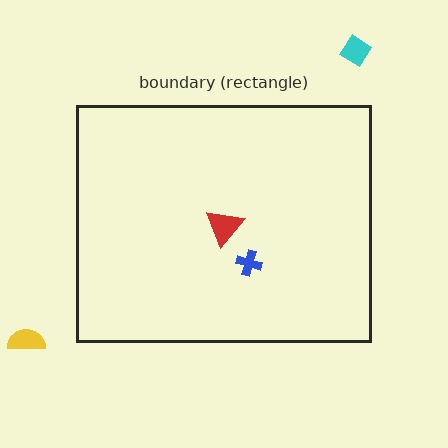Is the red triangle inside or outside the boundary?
Inside.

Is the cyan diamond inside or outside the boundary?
Outside.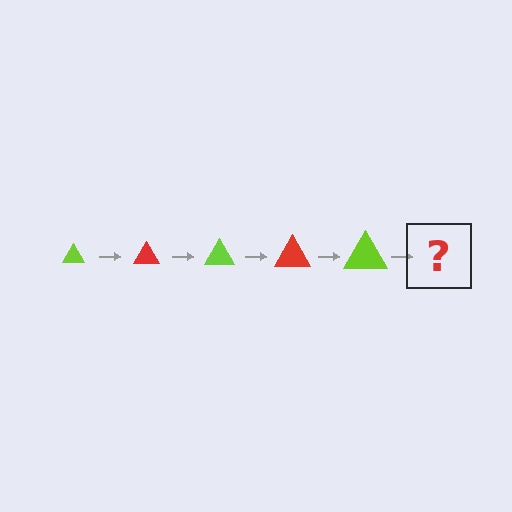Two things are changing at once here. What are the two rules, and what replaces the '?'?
The two rules are that the triangle grows larger each step and the color cycles through lime and red. The '?' should be a red triangle, larger than the previous one.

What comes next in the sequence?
The next element should be a red triangle, larger than the previous one.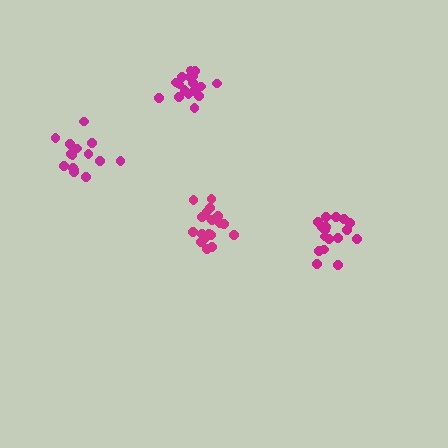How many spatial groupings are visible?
There are 4 spatial groupings.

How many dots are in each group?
Group 1: 17 dots, Group 2: 15 dots, Group 3: 19 dots, Group 4: 19 dots (70 total).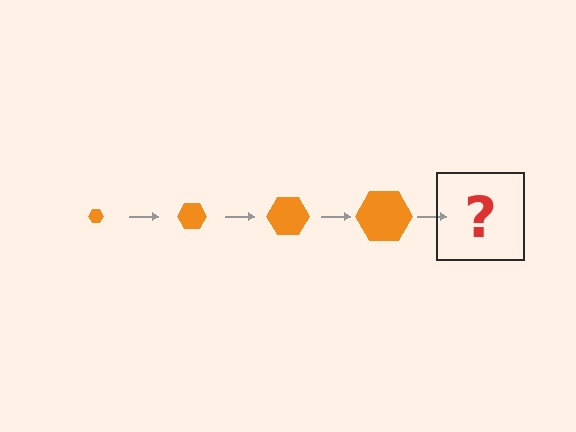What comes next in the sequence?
The next element should be an orange hexagon, larger than the previous one.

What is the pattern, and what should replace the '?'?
The pattern is that the hexagon gets progressively larger each step. The '?' should be an orange hexagon, larger than the previous one.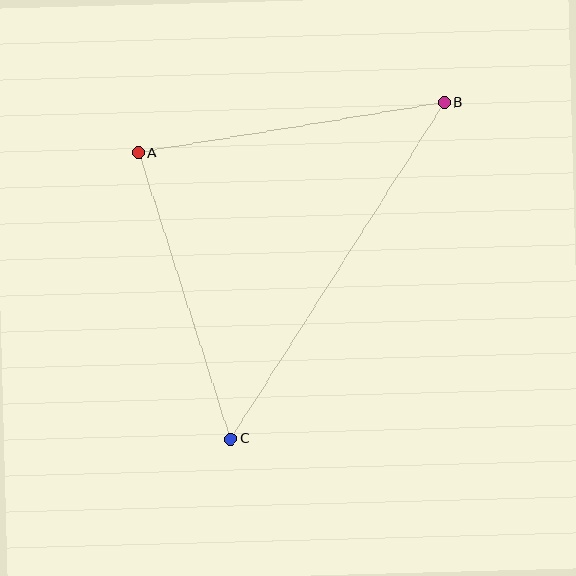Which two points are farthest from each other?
Points B and C are farthest from each other.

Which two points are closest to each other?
Points A and C are closest to each other.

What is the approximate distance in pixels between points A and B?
The distance between A and B is approximately 310 pixels.